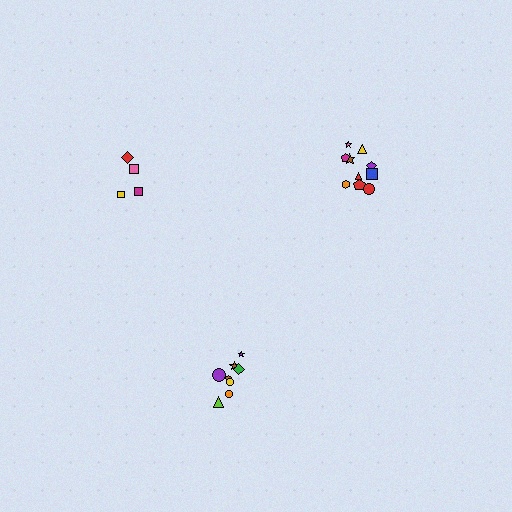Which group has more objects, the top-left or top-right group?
The top-right group.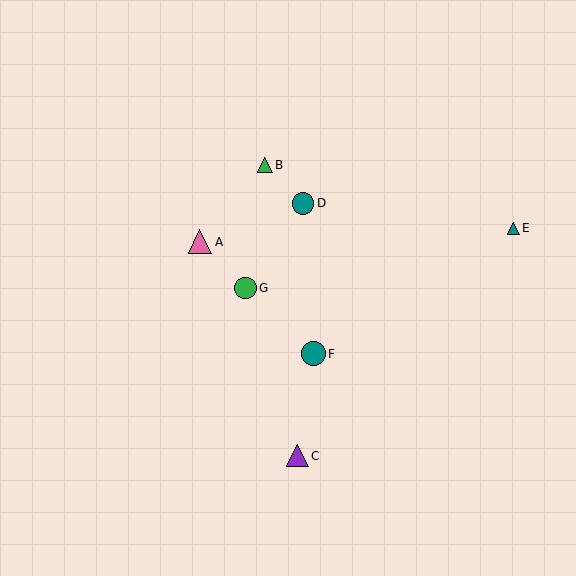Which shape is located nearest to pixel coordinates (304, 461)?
The purple triangle (labeled C) at (298, 456) is nearest to that location.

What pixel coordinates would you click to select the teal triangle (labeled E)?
Click at (513, 228) to select the teal triangle E.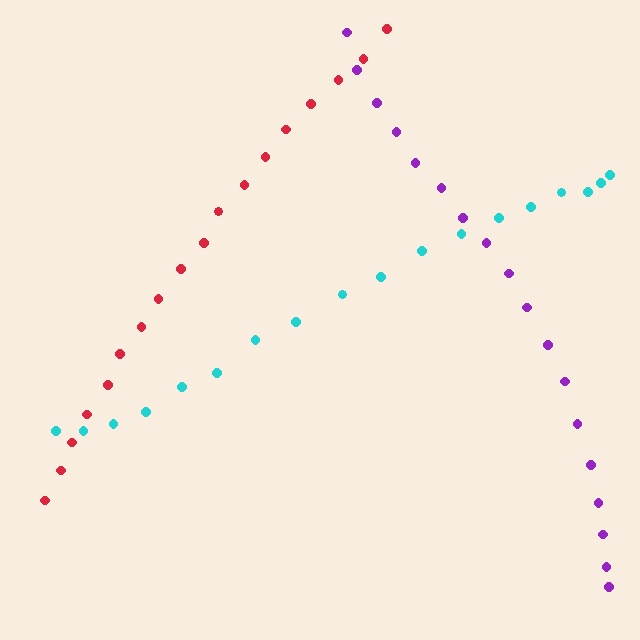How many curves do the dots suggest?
There are 3 distinct paths.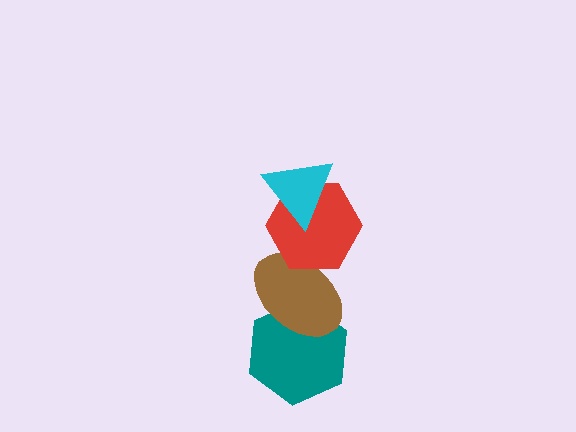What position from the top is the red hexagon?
The red hexagon is 2nd from the top.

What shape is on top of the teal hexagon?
The brown ellipse is on top of the teal hexagon.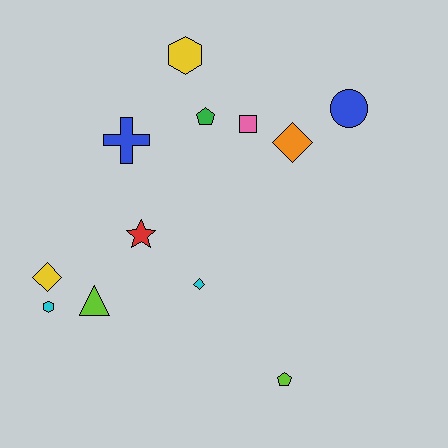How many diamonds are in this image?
There are 3 diamonds.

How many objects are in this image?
There are 12 objects.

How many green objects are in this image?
There is 1 green object.